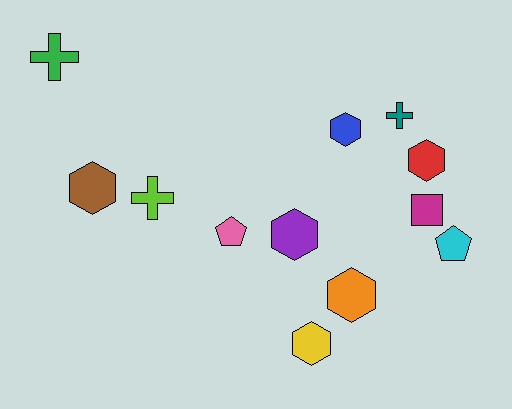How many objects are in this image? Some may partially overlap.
There are 12 objects.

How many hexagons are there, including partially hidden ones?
There are 6 hexagons.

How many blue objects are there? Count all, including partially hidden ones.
There is 1 blue object.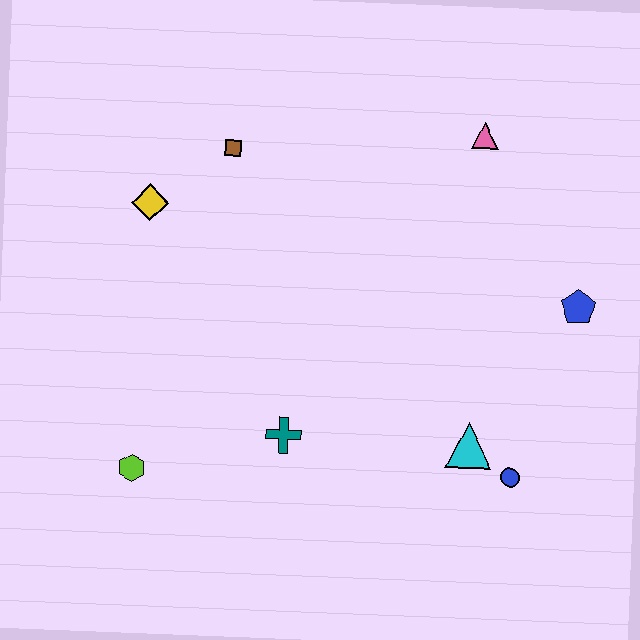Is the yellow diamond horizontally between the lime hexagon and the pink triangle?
Yes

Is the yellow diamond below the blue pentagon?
No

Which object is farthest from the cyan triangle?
The yellow diamond is farthest from the cyan triangle.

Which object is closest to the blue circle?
The cyan triangle is closest to the blue circle.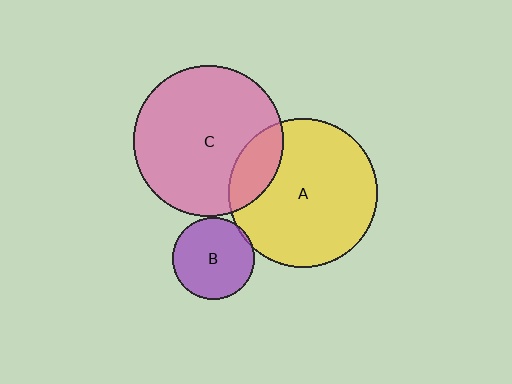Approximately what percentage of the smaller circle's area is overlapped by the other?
Approximately 15%.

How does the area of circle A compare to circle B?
Approximately 3.3 times.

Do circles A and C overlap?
Yes.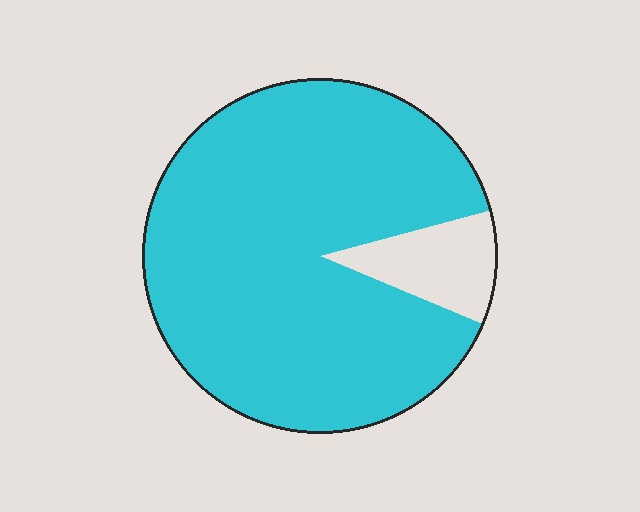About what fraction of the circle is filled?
About nine tenths (9/10).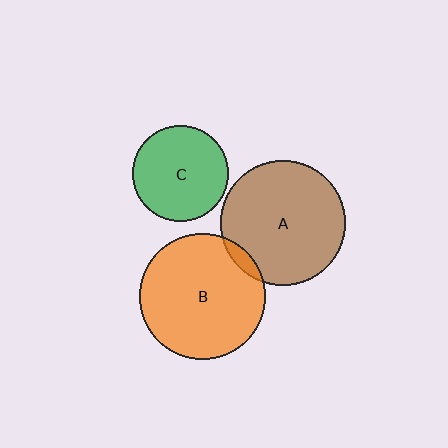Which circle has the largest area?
Circle B (orange).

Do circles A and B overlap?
Yes.